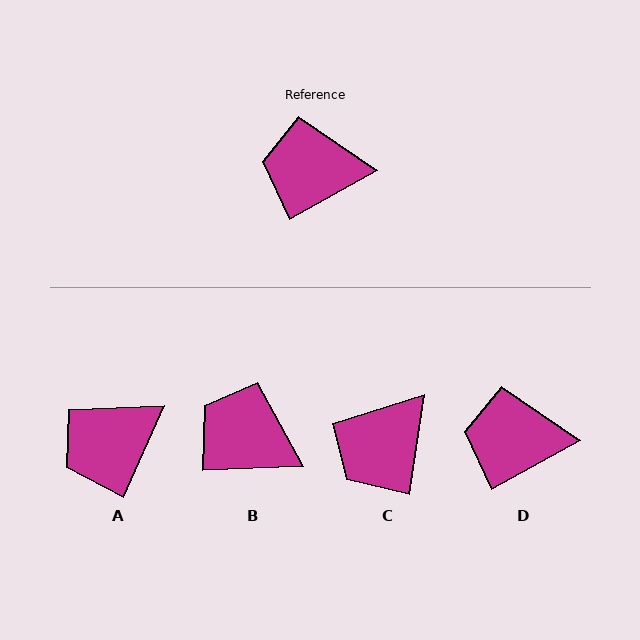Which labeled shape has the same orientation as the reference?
D.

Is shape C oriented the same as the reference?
No, it is off by about 53 degrees.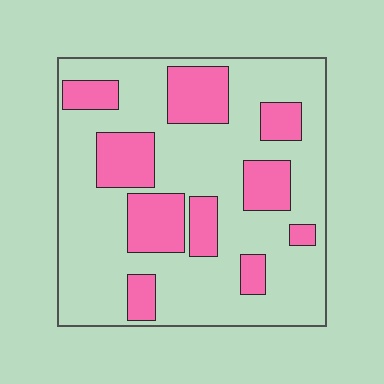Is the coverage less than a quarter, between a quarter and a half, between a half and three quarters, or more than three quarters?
Between a quarter and a half.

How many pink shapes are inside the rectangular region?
10.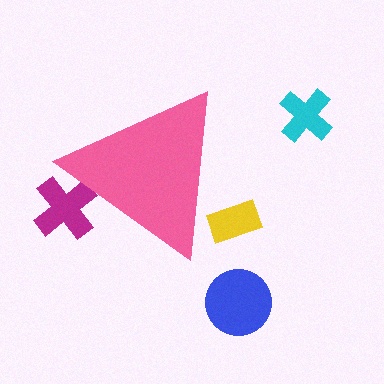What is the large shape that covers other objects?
A pink triangle.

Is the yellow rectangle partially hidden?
Yes, the yellow rectangle is partially hidden behind the pink triangle.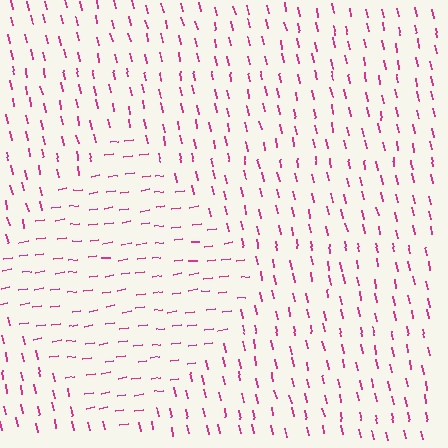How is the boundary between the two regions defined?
The boundary is defined purely by a change in line orientation (approximately 86 degrees difference). All lines are the same color and thickness.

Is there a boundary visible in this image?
Yes, there is a texture boundary formed by a change in line orientation.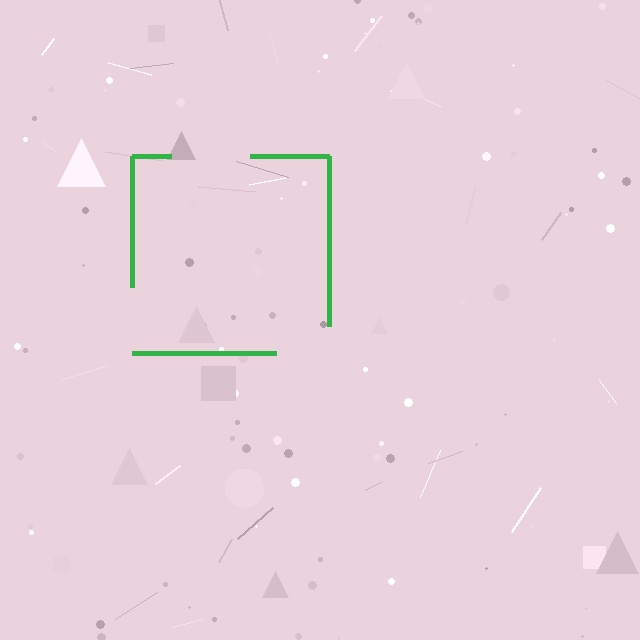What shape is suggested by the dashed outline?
The dashed outline suggests a square.